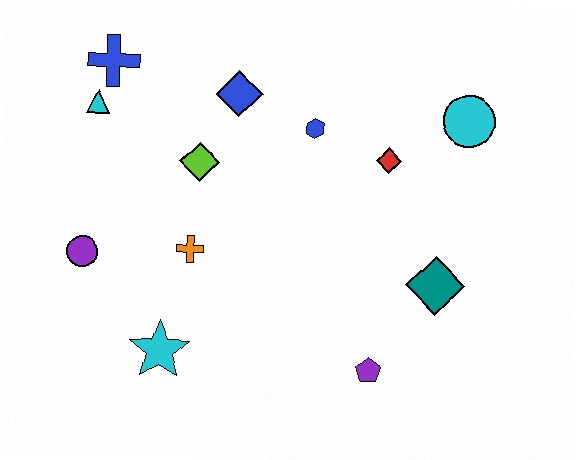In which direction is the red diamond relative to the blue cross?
The red diamond is to the right of the blue cross.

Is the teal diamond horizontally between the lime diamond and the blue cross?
No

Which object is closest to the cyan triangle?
The blue cross is closest to the cyan triangle.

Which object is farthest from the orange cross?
The cyan circle is farthest from the orange cross.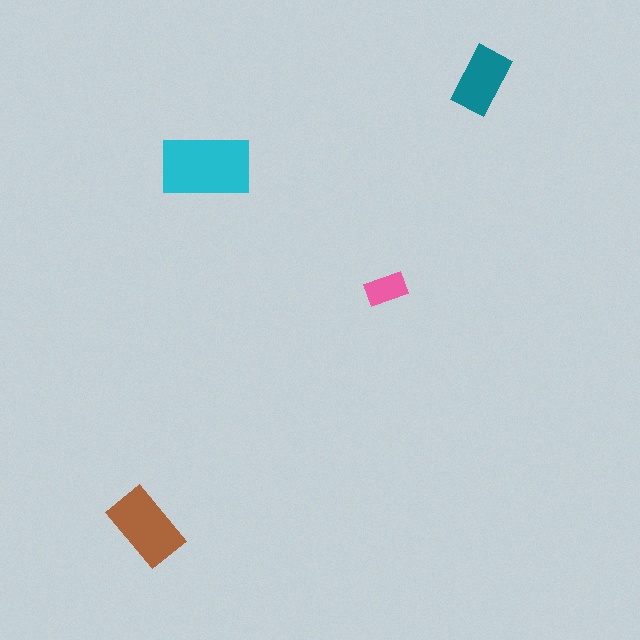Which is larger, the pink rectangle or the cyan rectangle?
The cyan one.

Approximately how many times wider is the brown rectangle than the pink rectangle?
About 2 times wider.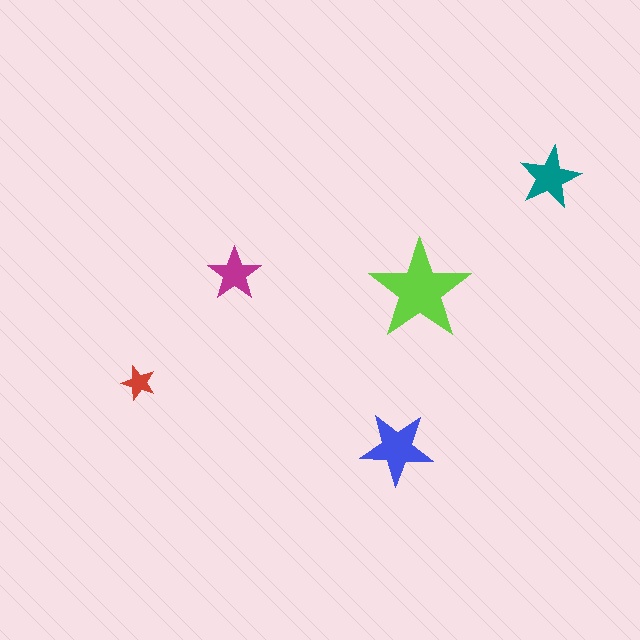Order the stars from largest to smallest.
the lime one, the blue one, the teal one, the magenta one, the red one.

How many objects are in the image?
There are 5 objects in the image.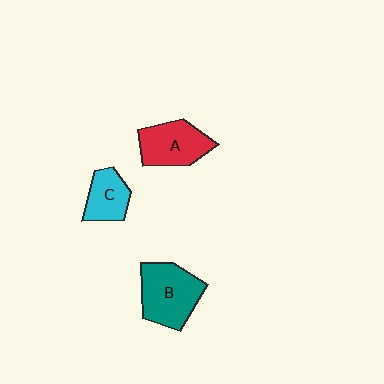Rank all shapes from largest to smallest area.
From largest to smallest: B (teal), A (red), C (cyan).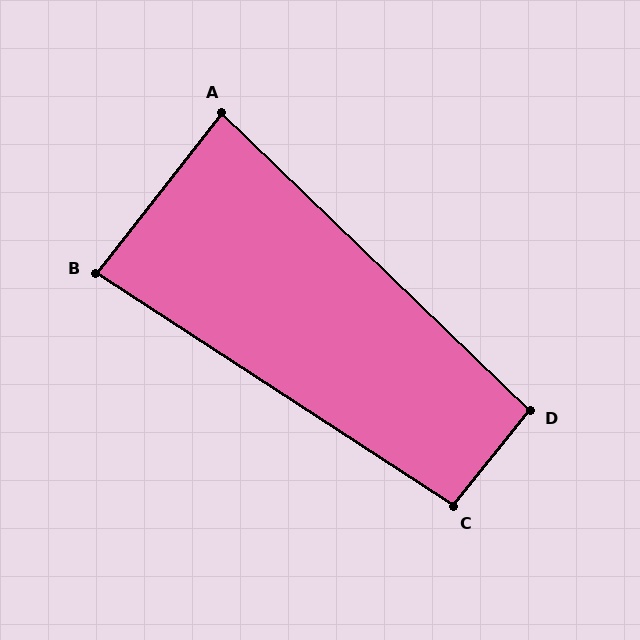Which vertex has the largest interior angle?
C, at approximately 96 degrees.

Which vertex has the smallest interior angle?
A, at approximately 84 degrees.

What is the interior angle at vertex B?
Approximately 85 degrees (acute).